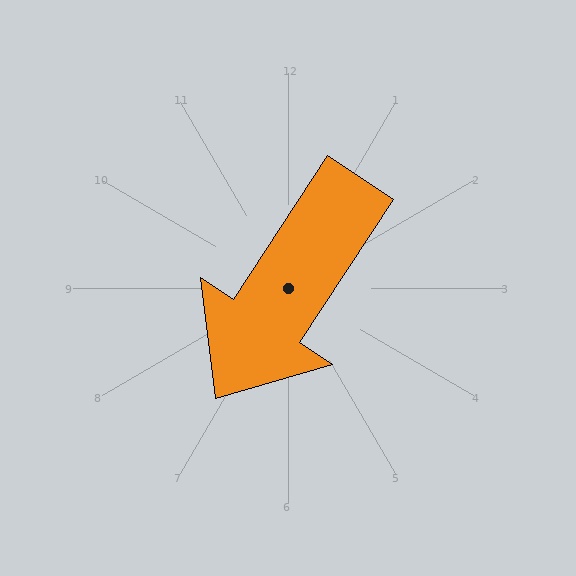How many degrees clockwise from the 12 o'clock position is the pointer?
Approximately 213 degrees.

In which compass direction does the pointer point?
Southwest.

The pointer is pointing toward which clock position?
Roughly 7 o'clock.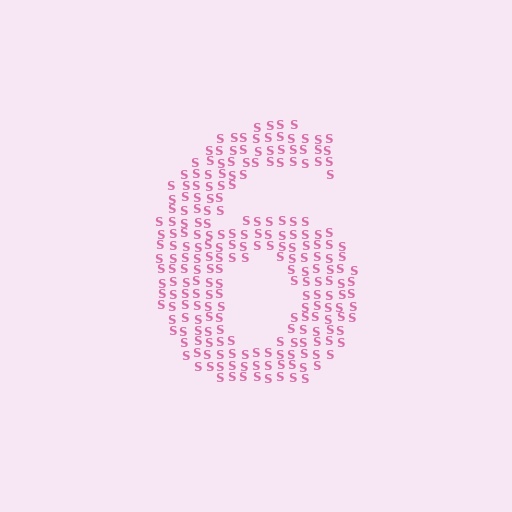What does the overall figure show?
The overall figure shows the digit 6.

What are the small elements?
The small elements are letter S's.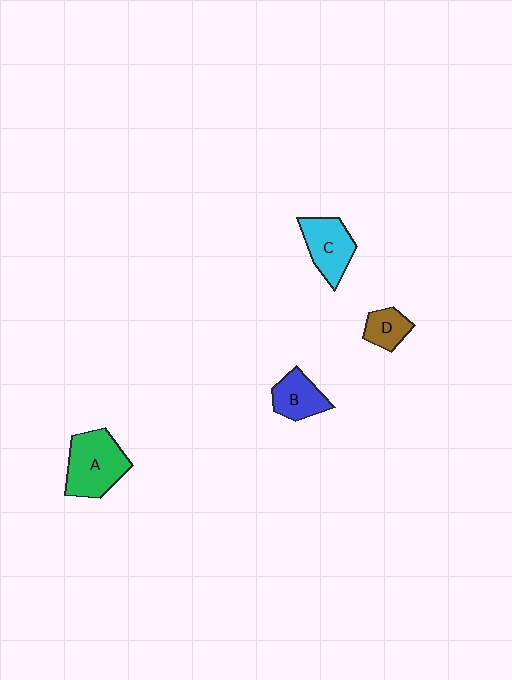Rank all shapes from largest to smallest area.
From largest to smallest: A (green), C (cyan), B (blue), D (brown).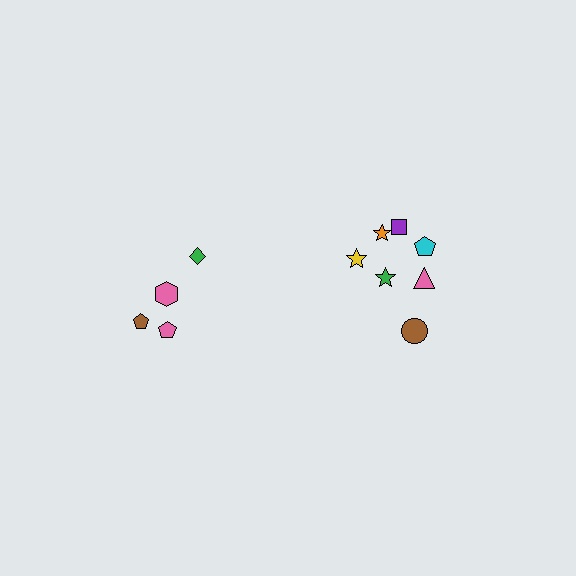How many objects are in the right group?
There are 8 objects.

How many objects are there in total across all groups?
There are 12 objects.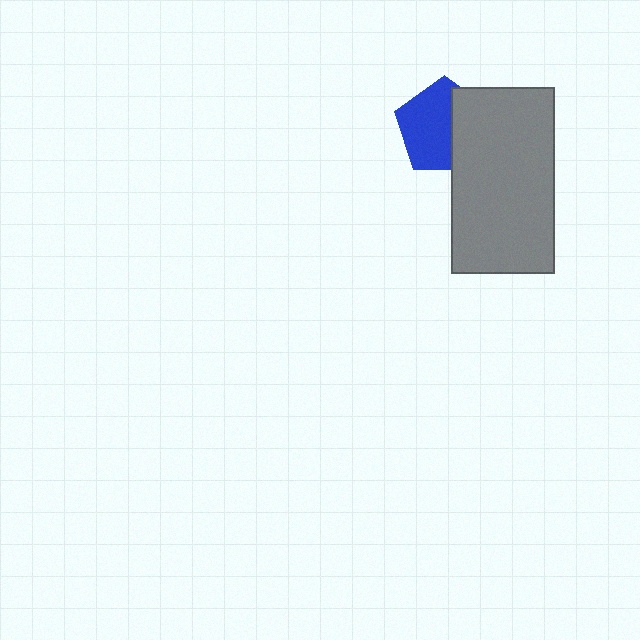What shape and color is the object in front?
The object in front is a gray rectangle.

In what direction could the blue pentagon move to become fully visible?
The blue pentagon could move left. That would shift it out from behind the gray rectangle entirely.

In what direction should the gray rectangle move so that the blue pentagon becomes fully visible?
The gray rectangle should move right. That is the shortest direction to clear the overlap and leave the blue pentagon fully visible.